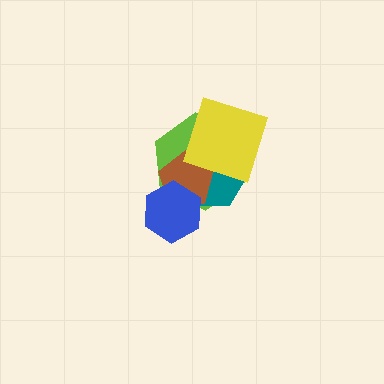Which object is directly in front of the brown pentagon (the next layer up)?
The blue hexagon is directly in front of the brown pentagon.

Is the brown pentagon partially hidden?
Yes, it is partially covered by another shape.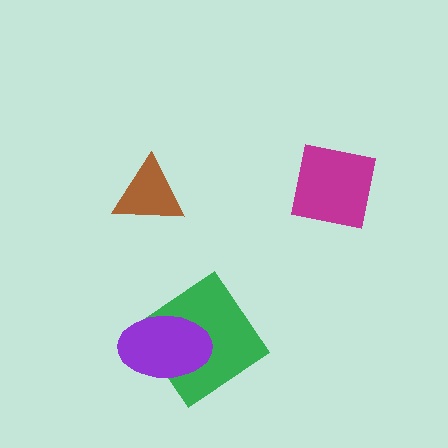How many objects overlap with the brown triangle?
0 objects overlap with the brown triangle.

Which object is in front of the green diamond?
The purple ellipse is in front of the green diamond.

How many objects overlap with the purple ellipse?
1 object overlaps with the purple ellipse.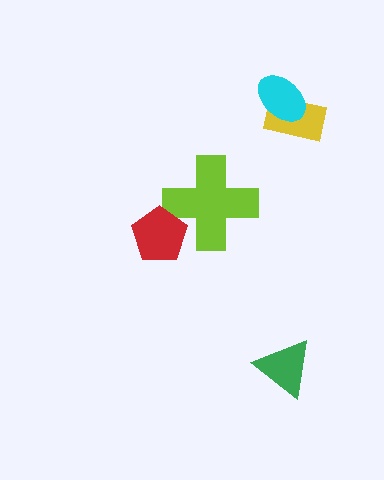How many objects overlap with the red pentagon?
1 object overlaps with the red pentagon.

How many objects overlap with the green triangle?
0 objects overlap with the green triangle.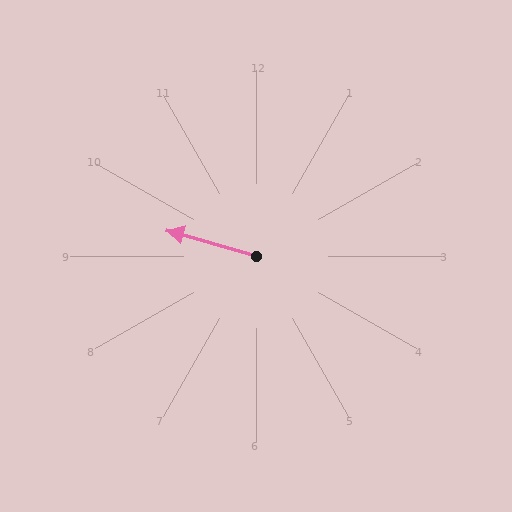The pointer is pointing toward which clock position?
Roughly 10 o'clock.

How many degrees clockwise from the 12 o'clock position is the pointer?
Approximately 286 degrees.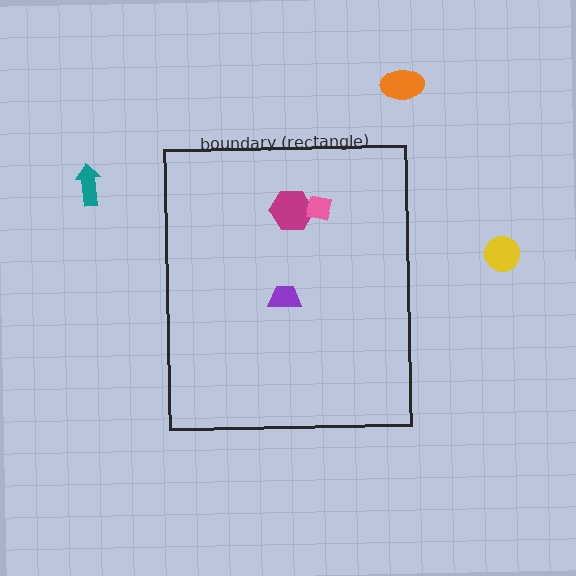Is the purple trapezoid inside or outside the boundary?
Inside.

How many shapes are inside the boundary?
3 inside, 3 outside.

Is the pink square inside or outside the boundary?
Inside.